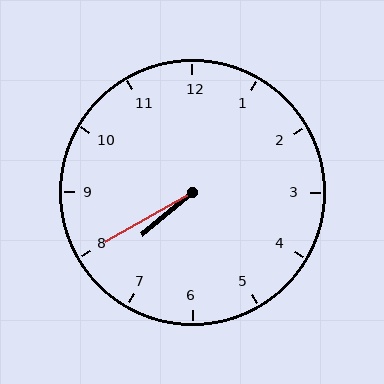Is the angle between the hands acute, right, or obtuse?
It is acute.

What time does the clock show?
7:40.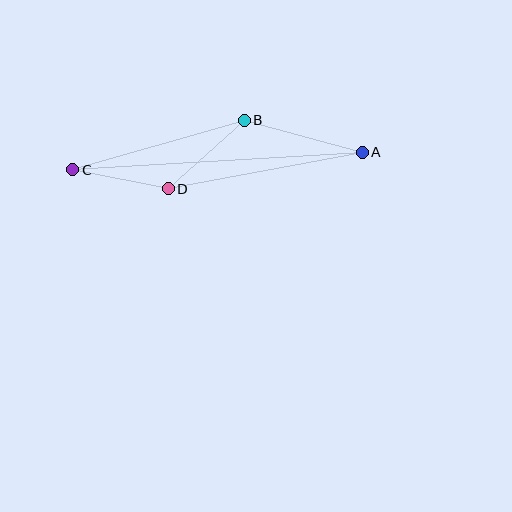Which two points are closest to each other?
Points C and D are closest to each other.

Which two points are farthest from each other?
Points A and C are farthest from each other.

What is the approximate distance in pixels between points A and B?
The distance between A and B is approximately 122 pixels.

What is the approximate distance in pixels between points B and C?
The distance between B and C is approximately 179 pixels.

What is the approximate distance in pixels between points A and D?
The distance between A and D is approximately 197 pixels.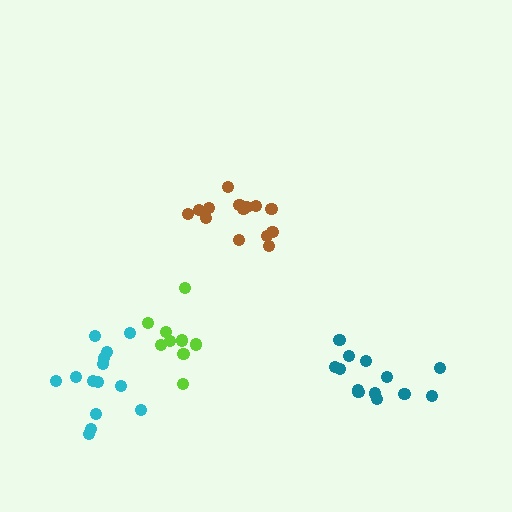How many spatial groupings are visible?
There are 4 spatial groupings.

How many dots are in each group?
Group 1: 9 dots, Group 2: 13 dots, Group 3: 14 dots, Group 4: 14 dots (50 total).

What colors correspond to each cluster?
The clusters are colored: lime, teal, brown, cyan.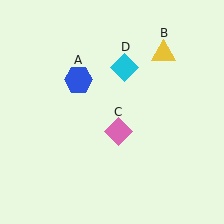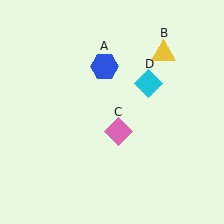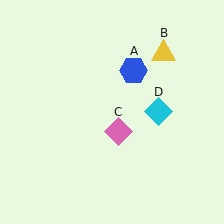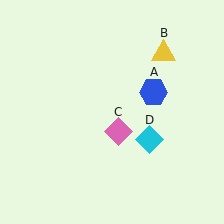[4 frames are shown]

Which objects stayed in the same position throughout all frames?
Yellow triangle (object B) and pink diamond (object C) remained stationary.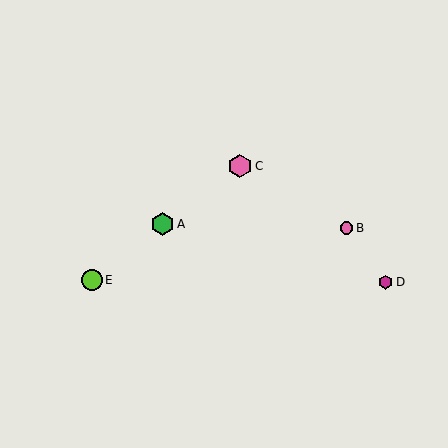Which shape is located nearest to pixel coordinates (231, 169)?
The pink hexagon (labeled C) at (240, 166) is nearest to that location.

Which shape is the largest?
The pink hexagon (labeled C) is the largest.